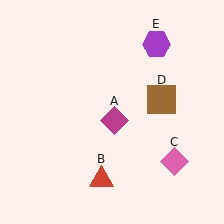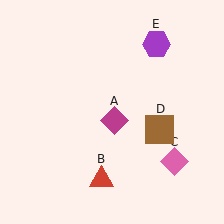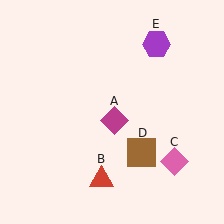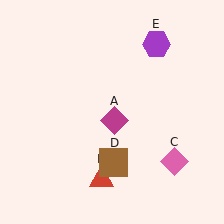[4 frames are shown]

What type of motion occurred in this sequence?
The brown square (object D) rotated clockwise around the center of the scene.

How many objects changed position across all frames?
1 object changed position: brown square (object D).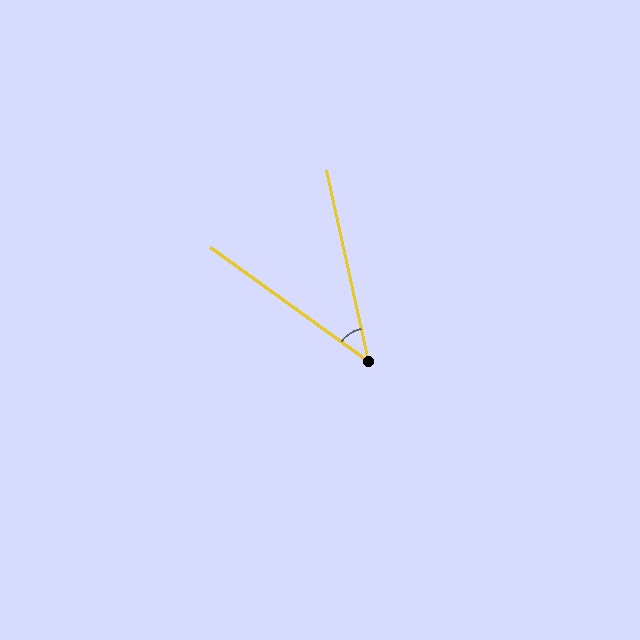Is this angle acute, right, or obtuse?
It is acute.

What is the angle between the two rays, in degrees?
Approximately 42 degrees.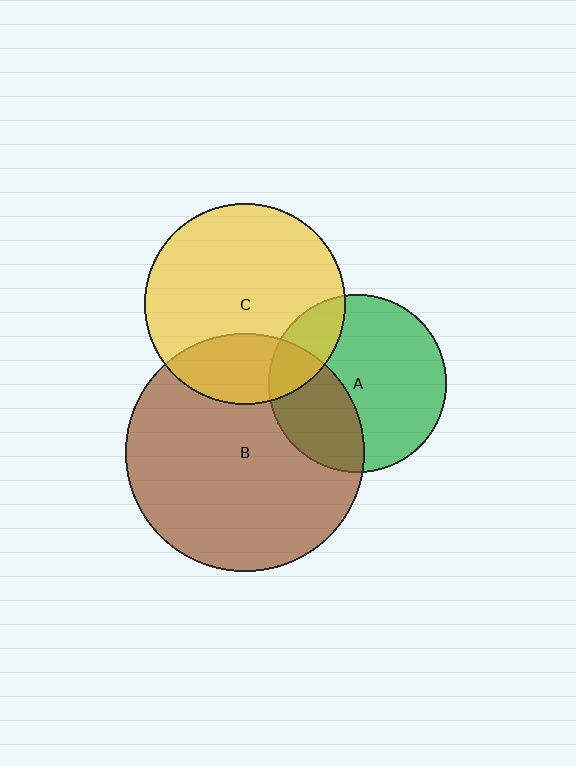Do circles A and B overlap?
Yes.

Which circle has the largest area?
Circle B (brown).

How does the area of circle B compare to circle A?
Approximately 1.8 times.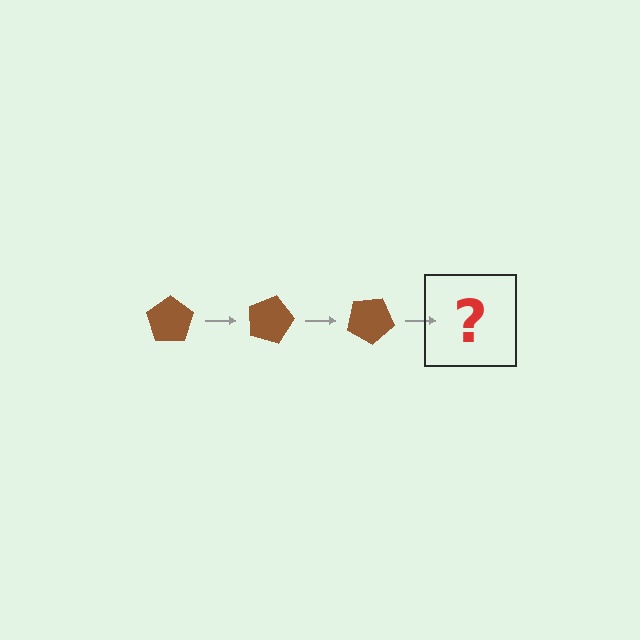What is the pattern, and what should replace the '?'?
The pattern is that the pentagon rotates 15 degrees each step. The '?' should be a brown pentagon rotated 45 degrees.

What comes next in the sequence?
The next element should be a brown pentagon rotated 45 degrees.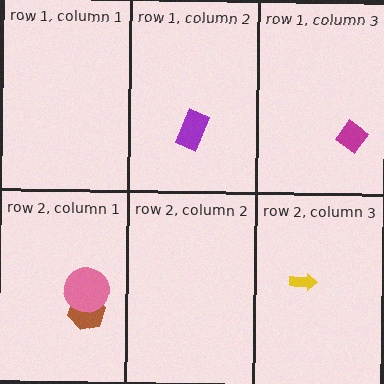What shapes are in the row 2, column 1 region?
The brown hexagon, the pink circle.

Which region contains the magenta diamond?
The row 1, column 3 region.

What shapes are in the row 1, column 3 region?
The magenta diamond.